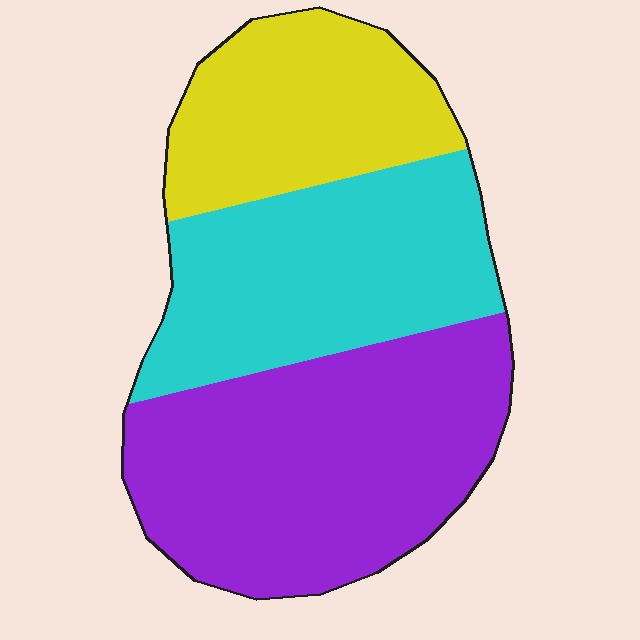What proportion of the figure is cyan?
Cyan covers about 30% of the figure.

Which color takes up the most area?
Purple, at roughly 45%.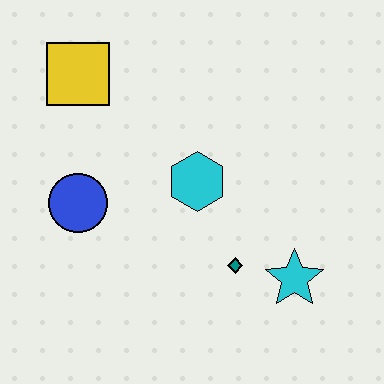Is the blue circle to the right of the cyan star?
No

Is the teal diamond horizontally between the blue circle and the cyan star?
Yes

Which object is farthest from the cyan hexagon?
The yellow square is farthest from the cyan hexagon.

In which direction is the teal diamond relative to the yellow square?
The teal diamond is below the yellow square.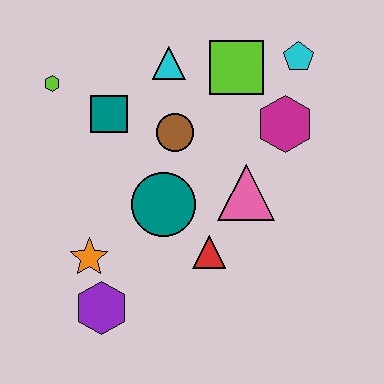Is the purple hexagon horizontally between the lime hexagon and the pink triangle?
Yes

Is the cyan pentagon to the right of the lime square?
Yes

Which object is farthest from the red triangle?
The lime hexagon is farthest from the red triangle.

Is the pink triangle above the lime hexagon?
No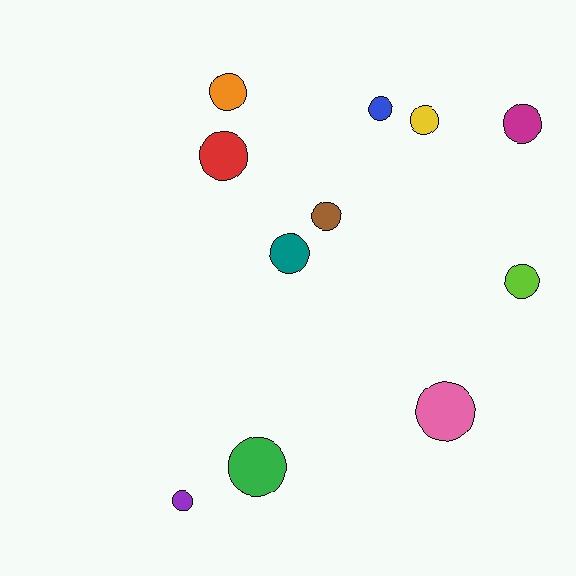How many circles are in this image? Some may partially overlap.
There are 11 circles.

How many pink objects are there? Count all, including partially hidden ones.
There is 1 pink object.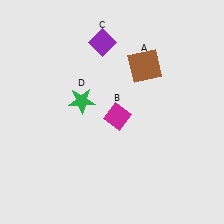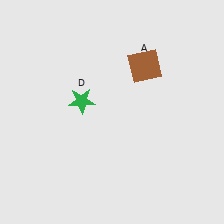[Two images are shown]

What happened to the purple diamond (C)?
The purple diamond (C) was removed in Image 2. It was in the top-left area of Image 1.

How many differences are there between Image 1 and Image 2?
There are 2 differences between the two images.